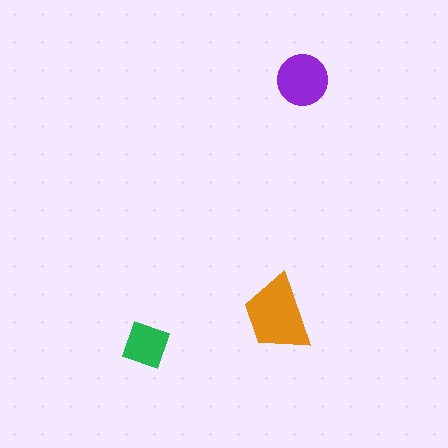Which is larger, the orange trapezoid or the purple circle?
The orange trapezoid.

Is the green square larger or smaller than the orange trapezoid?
Smaller.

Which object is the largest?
The orange trapezoid.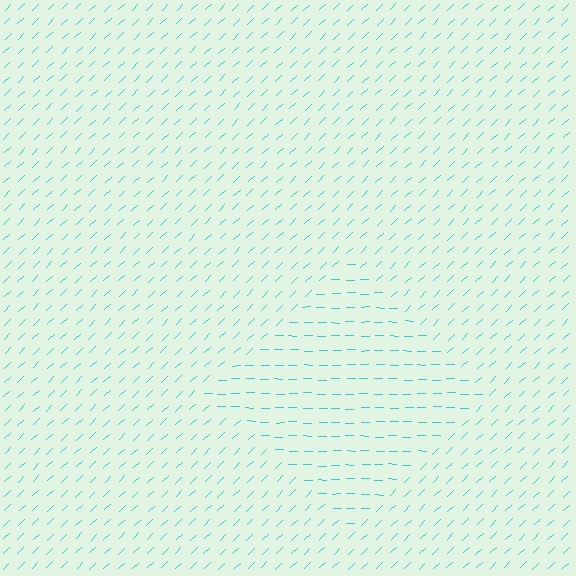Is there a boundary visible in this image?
Yes, there is a texture boundary formed by a change in line orientation.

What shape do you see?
I see a diamond.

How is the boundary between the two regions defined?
The boundary is defined purely by a change in line orientation (approximately 45 degrees difference). All lines are the same color and thickness.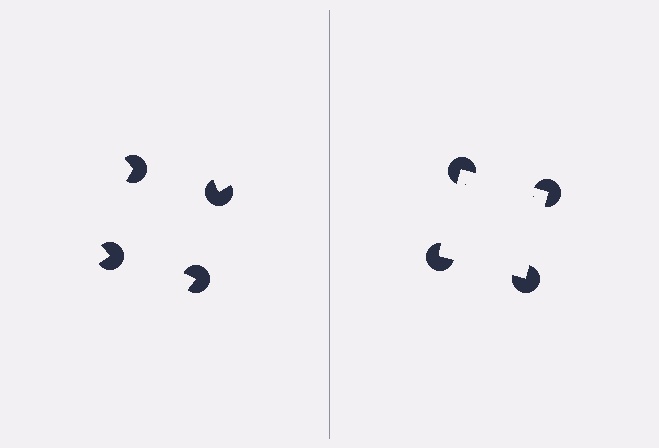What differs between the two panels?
The pac-man discs are positioned identically on both sides; only the wedge orientations differ. On the right they align to a square; on the left they are misaligned.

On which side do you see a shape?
An illusory square appears on the right side. On the left side the wedge cuts are rotated, so no coherent shape forms.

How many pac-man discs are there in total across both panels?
8 — 4 on each side.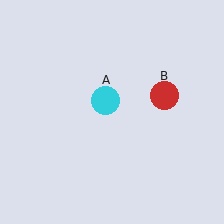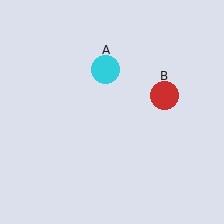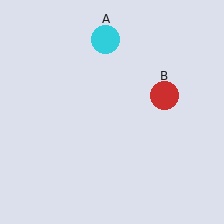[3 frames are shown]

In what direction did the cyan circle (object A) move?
The cyan circle (object A) moved up.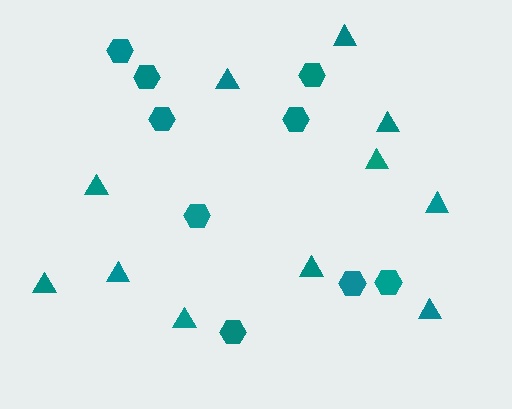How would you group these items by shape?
There are 2 groups: one group of hexagons (9) and one group of triangles (11).